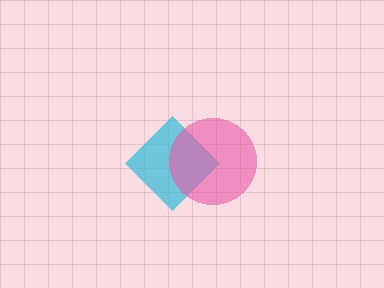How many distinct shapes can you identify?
There are 2 distinct shapes: a cyan diamond, a pink circle.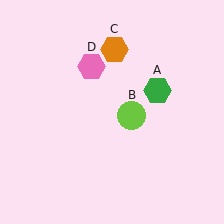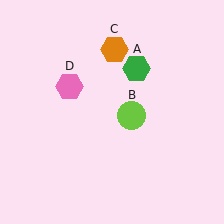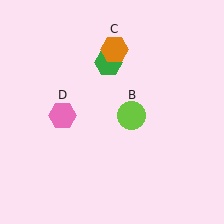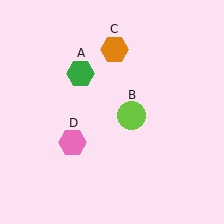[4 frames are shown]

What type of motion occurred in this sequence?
The green hexagon (object A), pink hexagon (object D) rotated counterclockwise around the center of the scene.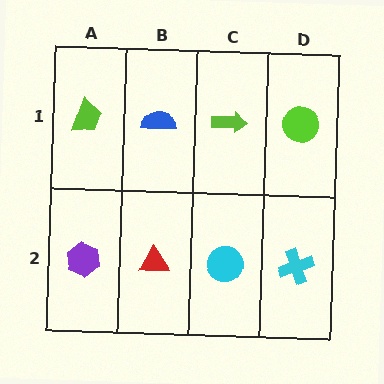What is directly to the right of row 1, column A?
A blue semicircle.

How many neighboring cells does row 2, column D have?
2.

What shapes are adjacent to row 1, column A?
A purple hexagon (row 2, column A), a blue semicircle (row 1, column B).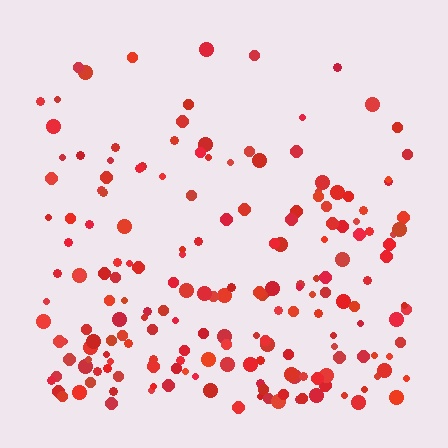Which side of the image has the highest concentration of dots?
The bottom.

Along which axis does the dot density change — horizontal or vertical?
Vertical.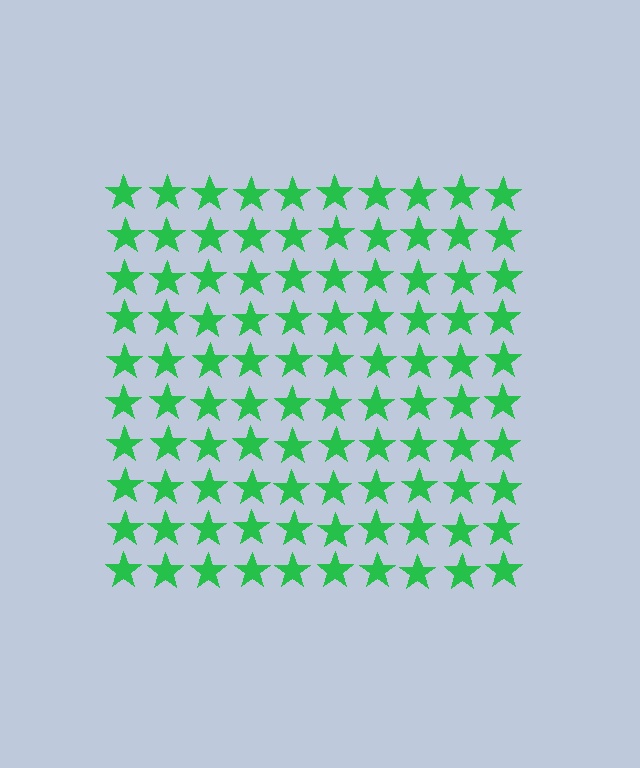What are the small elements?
The small elements are stars.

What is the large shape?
The large shape is a square.